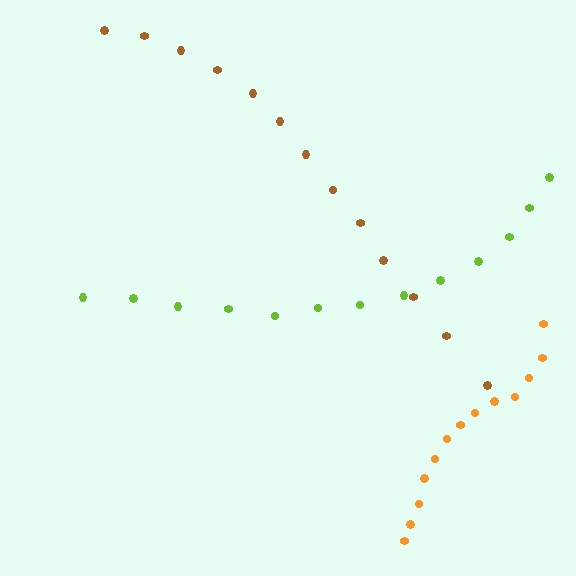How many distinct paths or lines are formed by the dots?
There are 3 distinct paths.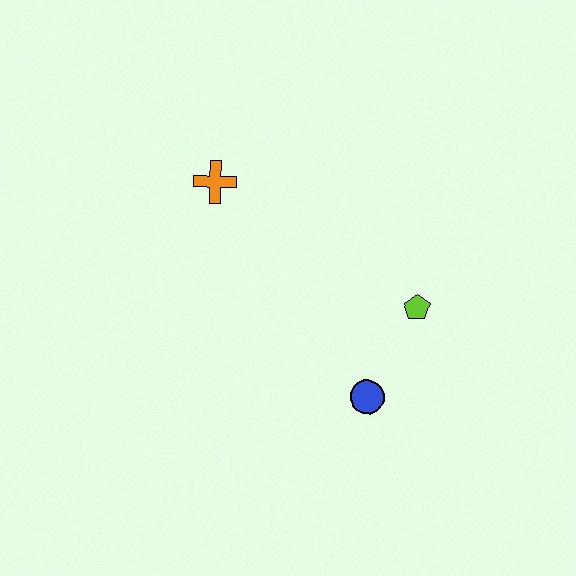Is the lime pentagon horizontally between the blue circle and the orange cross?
No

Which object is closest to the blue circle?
The lime pentagon is closest to the blue circle.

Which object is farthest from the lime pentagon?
The orange cross is farthest from the lime pentagon.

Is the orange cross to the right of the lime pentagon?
No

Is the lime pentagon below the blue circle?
No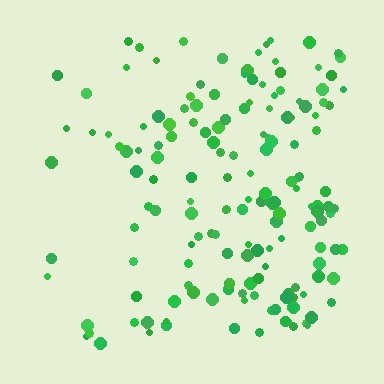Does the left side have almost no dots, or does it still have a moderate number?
Still a moderate number, just noticeably fewer than the right.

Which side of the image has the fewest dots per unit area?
The left.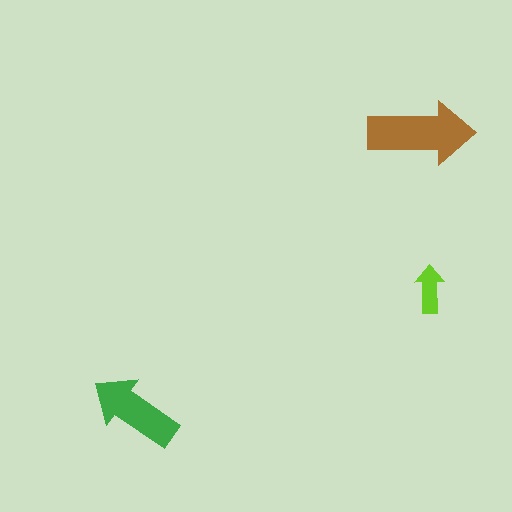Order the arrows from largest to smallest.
the brown one, the green one, the lime one.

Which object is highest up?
The brown arrow is topmost.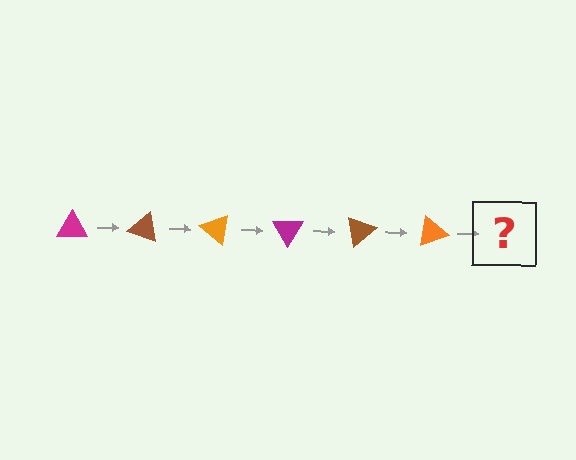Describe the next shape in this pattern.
It should be a magenta triangle, rotated 120 degrees from the start.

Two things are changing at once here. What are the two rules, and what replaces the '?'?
The two rules are that it rotates 20 degrees each step and the color cycles through magenta, brown, and orange. The '?' should be a magenta triangle, rotated 120 degrees from the start.